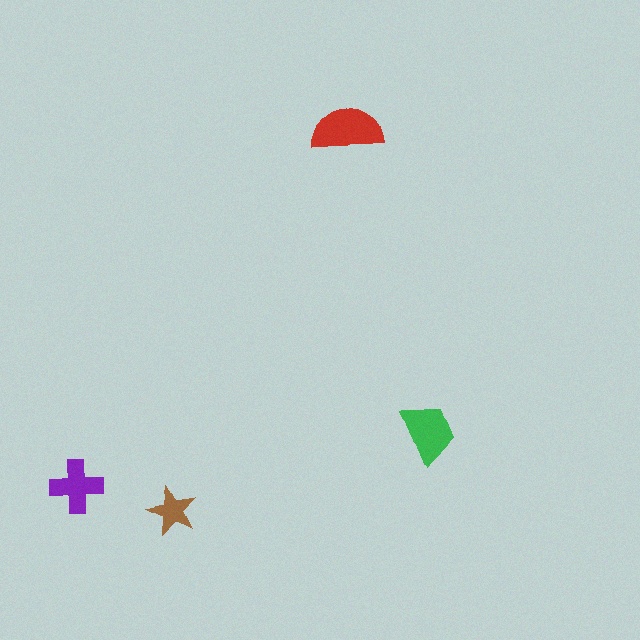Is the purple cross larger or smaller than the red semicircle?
Smaller.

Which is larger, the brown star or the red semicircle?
The red semicircle.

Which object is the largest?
The red semicircle.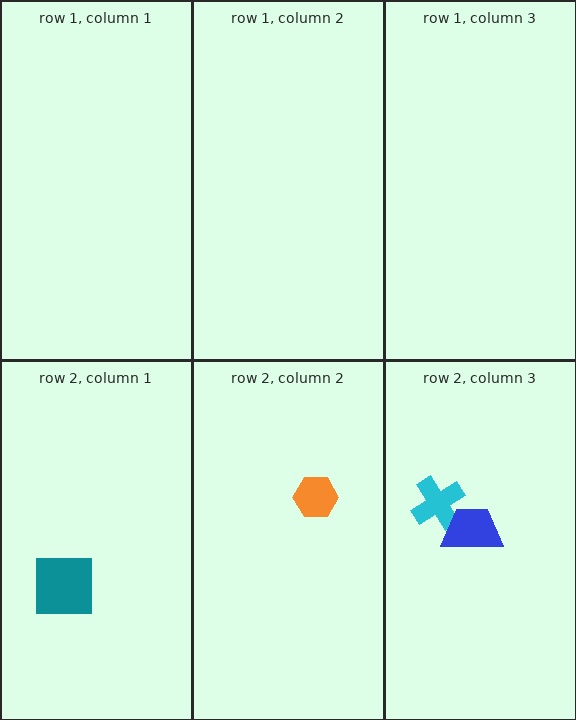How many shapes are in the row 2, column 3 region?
2.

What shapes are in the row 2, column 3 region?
The cyan cross, the blue trapezoid.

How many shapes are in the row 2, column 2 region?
1.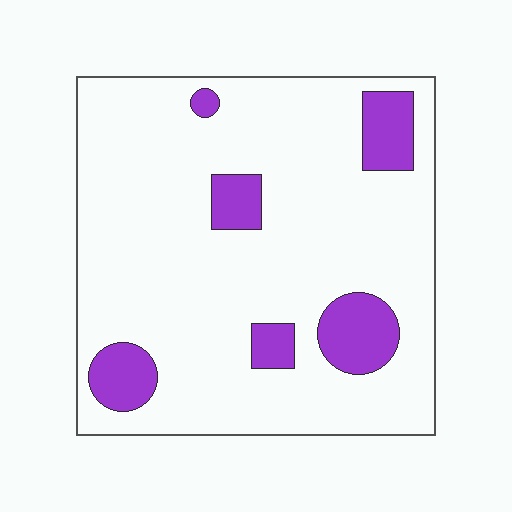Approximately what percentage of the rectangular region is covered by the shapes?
Approximately 15%.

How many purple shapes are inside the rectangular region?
6.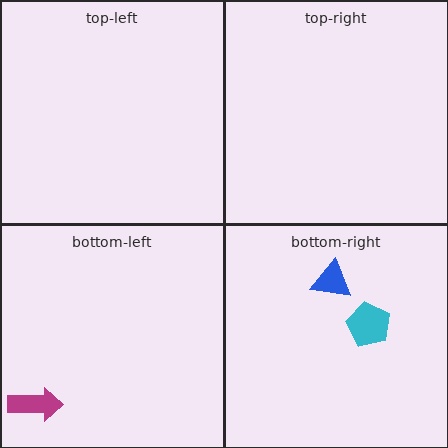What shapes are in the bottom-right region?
The cyan pentagon, the blue triangle.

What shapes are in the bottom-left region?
The magenta arrow.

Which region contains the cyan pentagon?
The bottom-right region.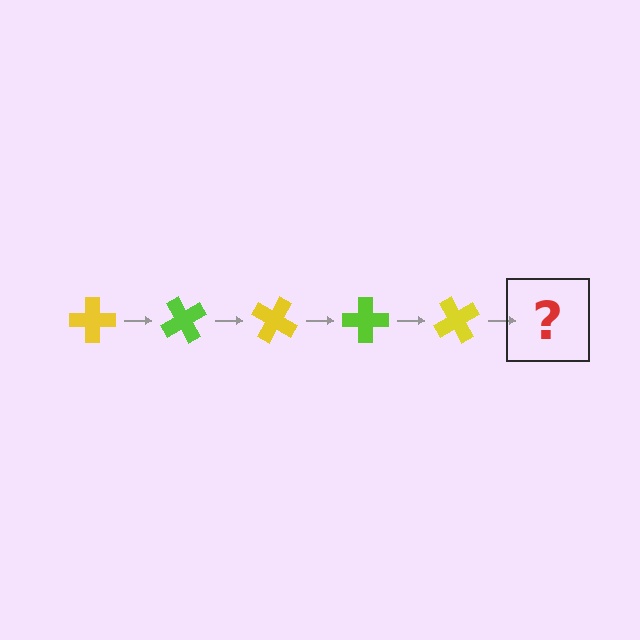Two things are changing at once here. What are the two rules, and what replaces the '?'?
The two rules are that it rotates 60 degrees each step and the color cycles through yellow and lime. The '?' should be a lime cross, rotated 300 degrees from the start.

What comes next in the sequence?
The next element should be a lime cross, rotated 300 degrees from the start.